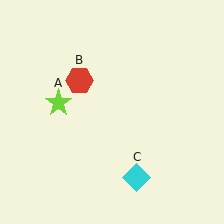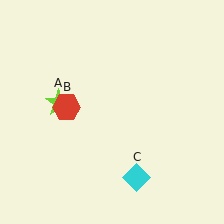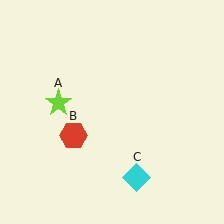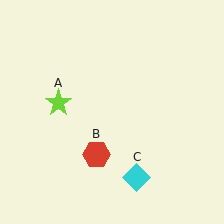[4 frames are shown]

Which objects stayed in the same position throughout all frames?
Lime star (object A) and cyan diamond (object C) remained stationary.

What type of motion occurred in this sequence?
The red hexagon (object B) rotated counterclockwise around the center of the scene.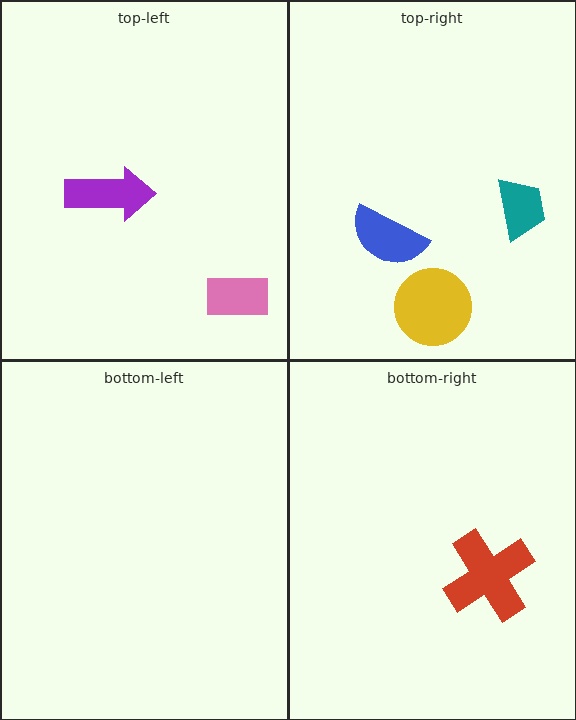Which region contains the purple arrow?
The top-left region.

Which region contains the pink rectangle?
The top-left region.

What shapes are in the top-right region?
The teal trapezoid, the blue semicircle, the yellow circle.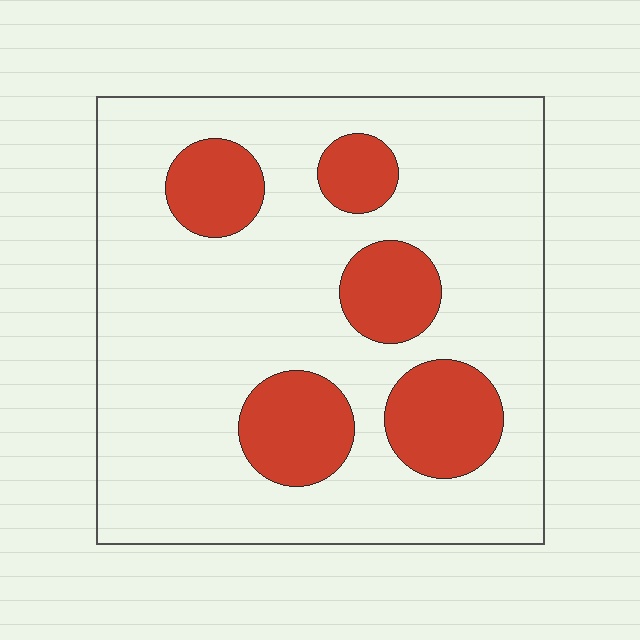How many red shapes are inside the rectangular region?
5.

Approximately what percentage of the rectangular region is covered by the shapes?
Approximately 20%.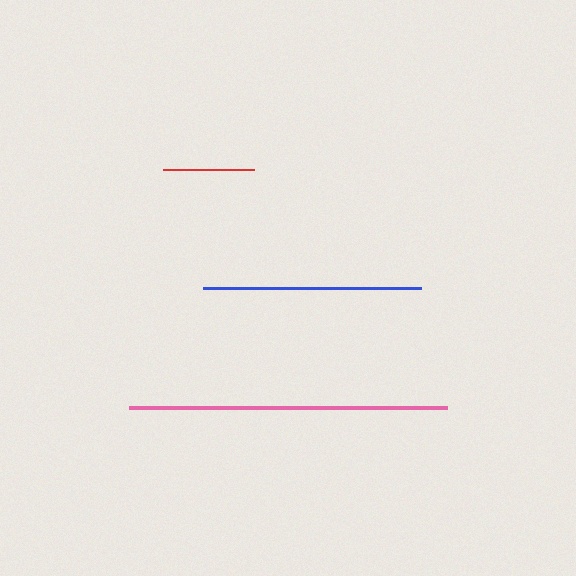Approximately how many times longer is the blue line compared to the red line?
The blue line is approximately 2.4 times the length of the red line.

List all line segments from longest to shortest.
From longest to shortest: pink, blue, red.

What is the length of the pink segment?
The pink segment is approximately 318 pixels long.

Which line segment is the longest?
The pink line is the longest at approximately 318 pixels.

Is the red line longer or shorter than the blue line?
The blue line is longer than the red line.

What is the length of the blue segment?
The blue segment is approximately 219 pixels long.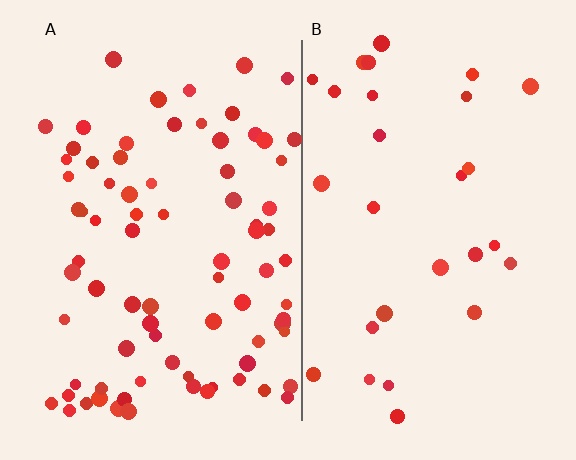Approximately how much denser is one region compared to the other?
Approximately 2.8× — region A over region B.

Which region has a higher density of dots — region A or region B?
A (the left).